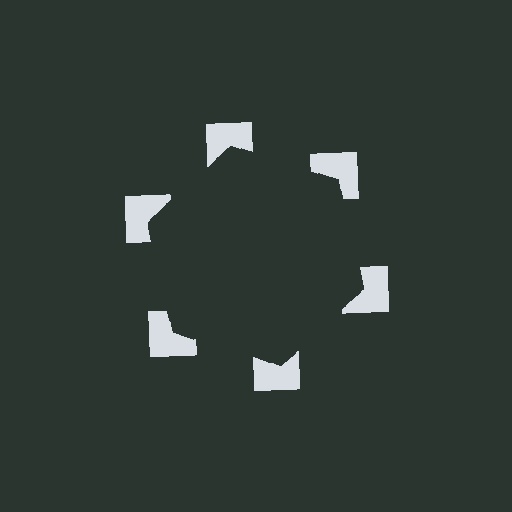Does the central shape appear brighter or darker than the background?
It typically appears slightly darker than the background, even though no actual brightness change is drawn.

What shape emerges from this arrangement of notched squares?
An illusory hexagon — its edges are inferred from the aligned wedge cuts in the notched squares, not physically drawn.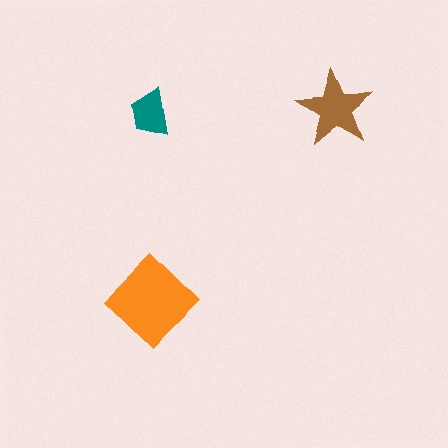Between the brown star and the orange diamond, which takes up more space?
The orange diamond.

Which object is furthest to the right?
The brown star is rightmost.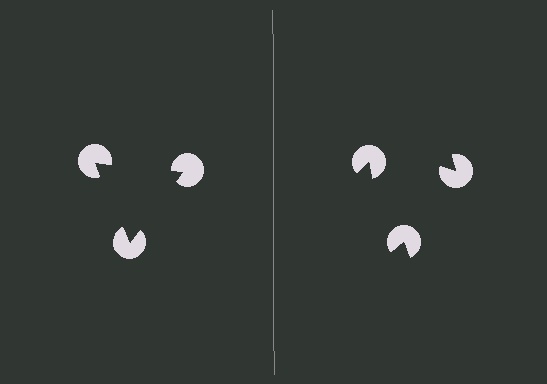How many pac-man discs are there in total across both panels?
6 — 3 on each side.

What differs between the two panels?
The pac-man discs are positioned identically on both sides; only the wedge orientations differ. On the left they align to a triangle; on the right they are misaligned.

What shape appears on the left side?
An illusory triangle.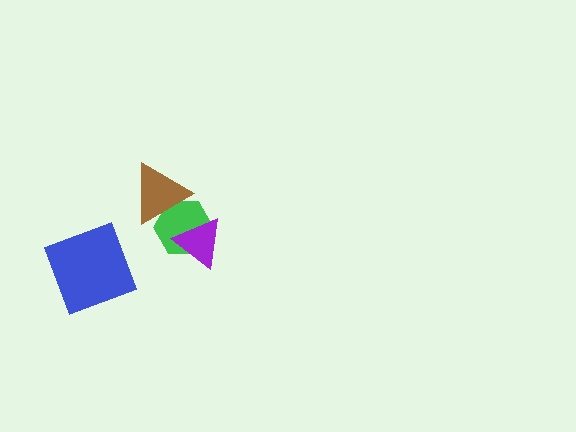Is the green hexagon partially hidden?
Yes, it is partially covered by another shape.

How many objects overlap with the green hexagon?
2 objects overlap with the green hexagon.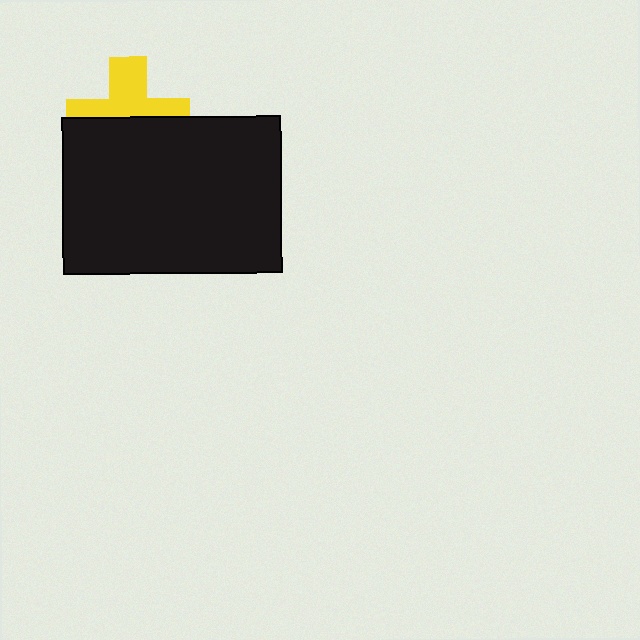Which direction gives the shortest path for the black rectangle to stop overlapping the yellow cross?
Moving down gives the shortest separation.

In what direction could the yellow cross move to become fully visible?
The yellow cross could move up. That would shift it out from behind the black rectangle entirely.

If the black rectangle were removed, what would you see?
You would see the complete yellow cross.